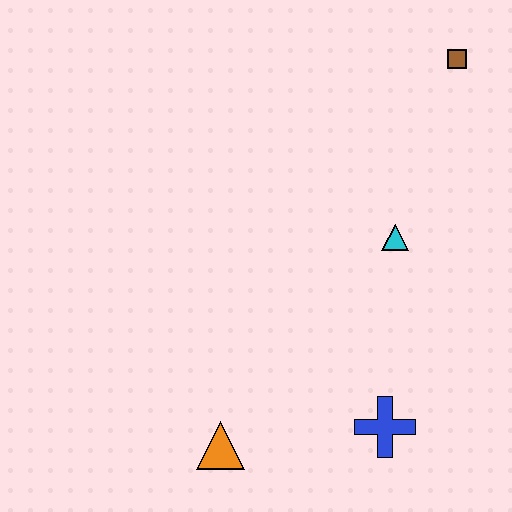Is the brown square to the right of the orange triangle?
Yes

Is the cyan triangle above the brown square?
No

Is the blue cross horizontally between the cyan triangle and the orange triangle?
Yes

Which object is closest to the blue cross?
The orange triangle is closest to the blue cross.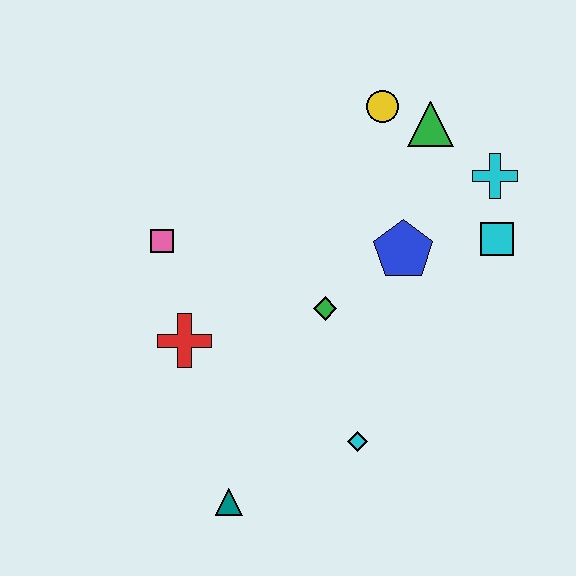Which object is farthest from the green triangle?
The teal triangle is farthest from the green triangle.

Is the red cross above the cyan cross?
No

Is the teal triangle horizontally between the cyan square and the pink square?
Yes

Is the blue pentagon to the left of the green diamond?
No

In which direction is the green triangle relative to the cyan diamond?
The green triangle is above the cyan diamond.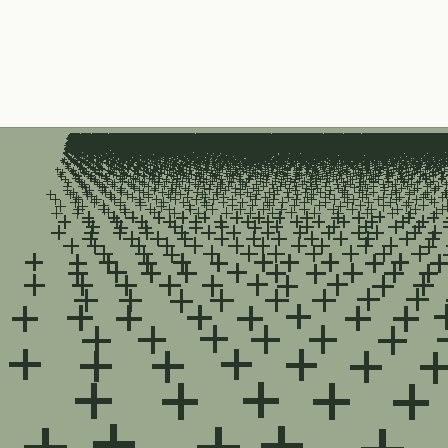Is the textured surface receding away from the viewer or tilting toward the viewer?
The surface is receding away from the viewer. Texture elements get smaller and denser toward the top.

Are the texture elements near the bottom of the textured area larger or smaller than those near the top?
Larger. Near the bottom, elements are closer to the viewer and appear at a bigger on-screen size.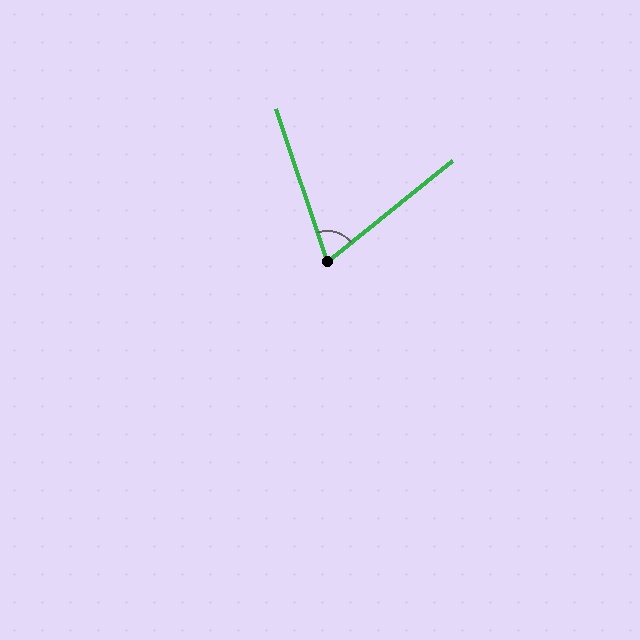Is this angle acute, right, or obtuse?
It is acute.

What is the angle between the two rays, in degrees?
Approximately 70 degrees.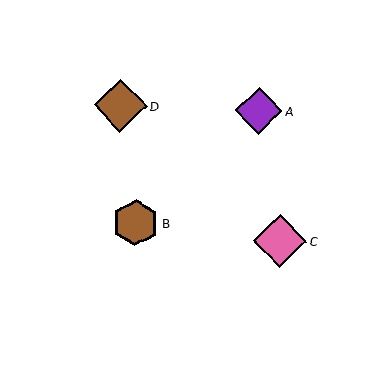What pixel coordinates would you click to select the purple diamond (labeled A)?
Click at (259, 111) to select the purple diamond A.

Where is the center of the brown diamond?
The center of the brown diamond is at (120, 106).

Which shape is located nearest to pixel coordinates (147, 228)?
The brown hexagon (labeled B) at (135, 223) is nearest to that location.